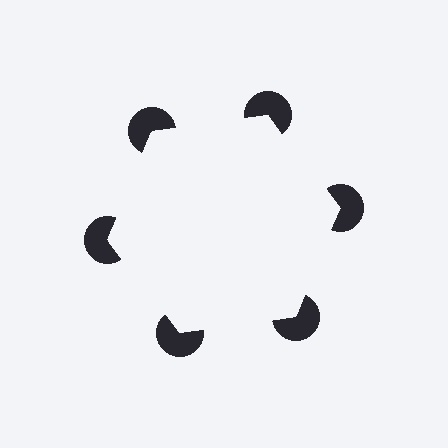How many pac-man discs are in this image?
There are 6 — one at each vertex of the illusory hexagon.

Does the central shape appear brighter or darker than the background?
It typically appears slightly brighter than the background, even though no actual brightness change is drawn.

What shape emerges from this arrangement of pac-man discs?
An illusory hexagon — its edges are inferred from the aligned wedge cuts in the pac-man discs, not physically drawn.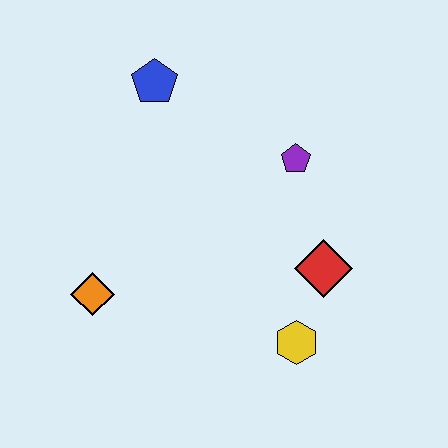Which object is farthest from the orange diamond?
The purple pentagon is farthest from the orange diamond.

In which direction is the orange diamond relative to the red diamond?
The orange diamond is to the left of the red diamond.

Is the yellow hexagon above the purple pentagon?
No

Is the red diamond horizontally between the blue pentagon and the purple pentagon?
No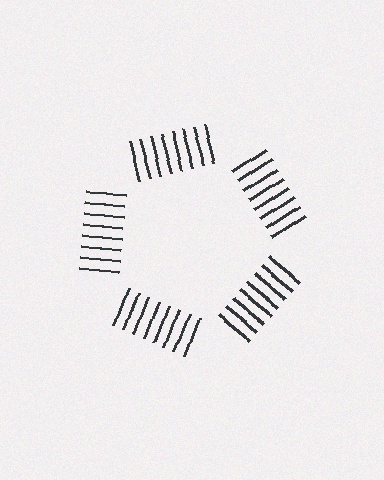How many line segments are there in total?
40 — 8 along each of the 5 edges.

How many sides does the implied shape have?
5 sides — the line-ends trace a pentagon.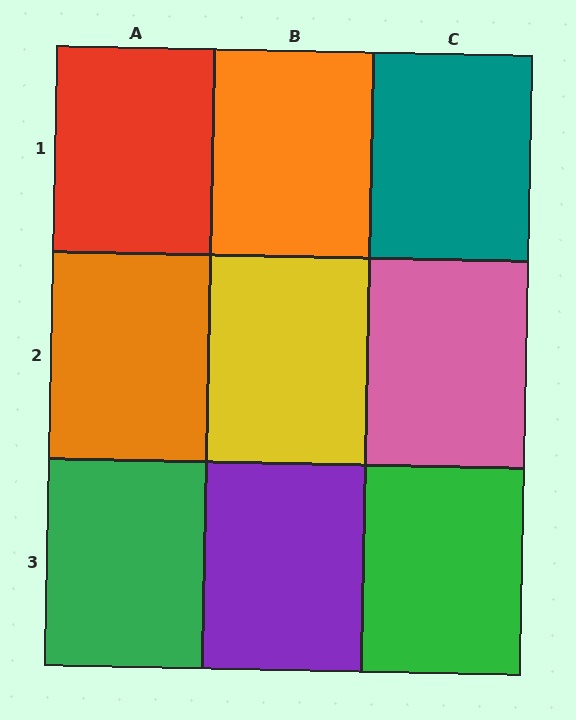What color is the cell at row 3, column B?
Purple.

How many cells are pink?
1 cell is pink.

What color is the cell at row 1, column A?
Red.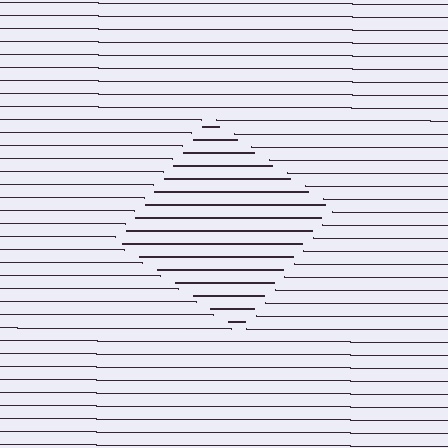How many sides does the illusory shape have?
4 sides — the line-ends trace a square.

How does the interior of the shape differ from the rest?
The interior of the shape contains the same grating, shifted by half a period — the contour is defined by the phase discontinuity where line-ends from the inner and outer gratings abut.